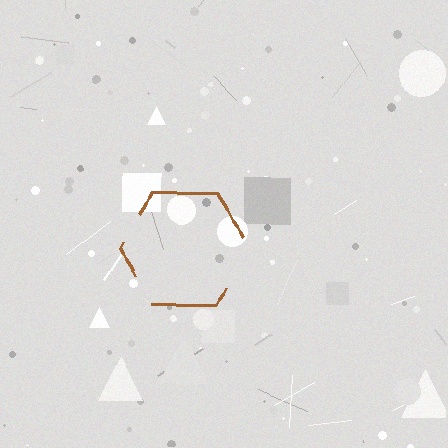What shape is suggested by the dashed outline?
The dashed outline suggests a hexagon.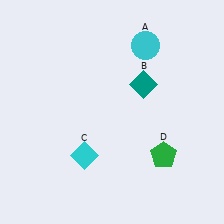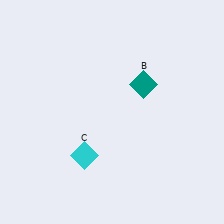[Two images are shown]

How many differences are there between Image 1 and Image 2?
There are 2 differences between the two images.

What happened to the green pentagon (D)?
The green pentagon (D) was removed in Image 2. It was in the bottom-right area of Image 1.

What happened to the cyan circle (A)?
The cyan circle (A) was removed in Image 2. It was in the top-right area of Image 1.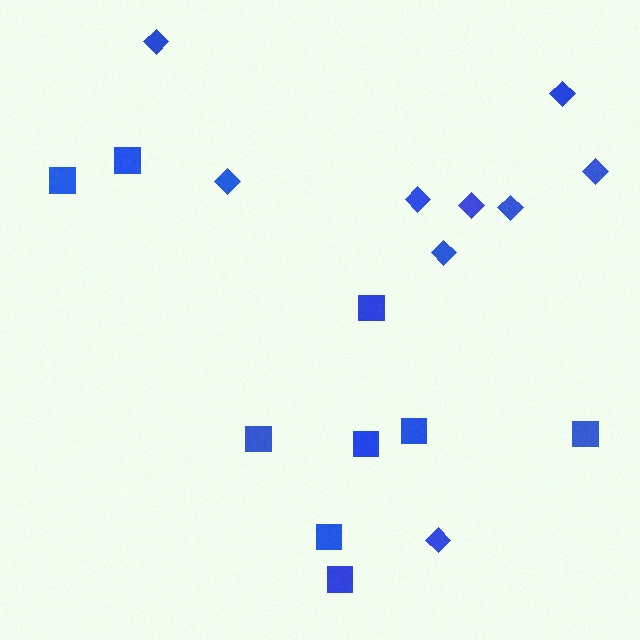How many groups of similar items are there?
There are 2 groups: one group of diamonds (9) and one group of squares (9).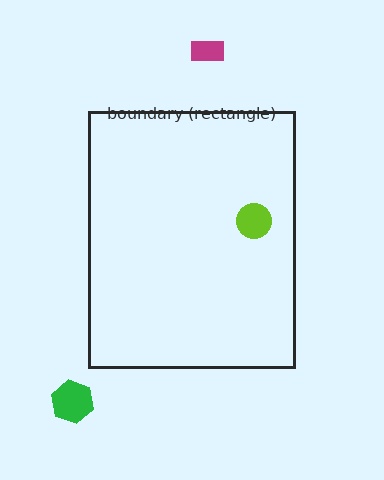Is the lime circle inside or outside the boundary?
Inside.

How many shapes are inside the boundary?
1 inside, 2 outside.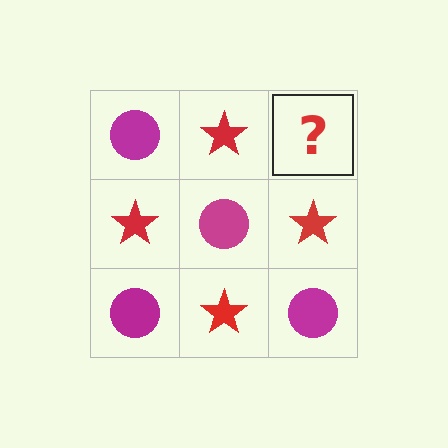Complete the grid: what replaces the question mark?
The question mark should be replaced with a magenta circle.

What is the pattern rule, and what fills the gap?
The rule is that it alternates magenta circle and red star in a checkerboard pattern. The gap should be filled with a magenta circle.